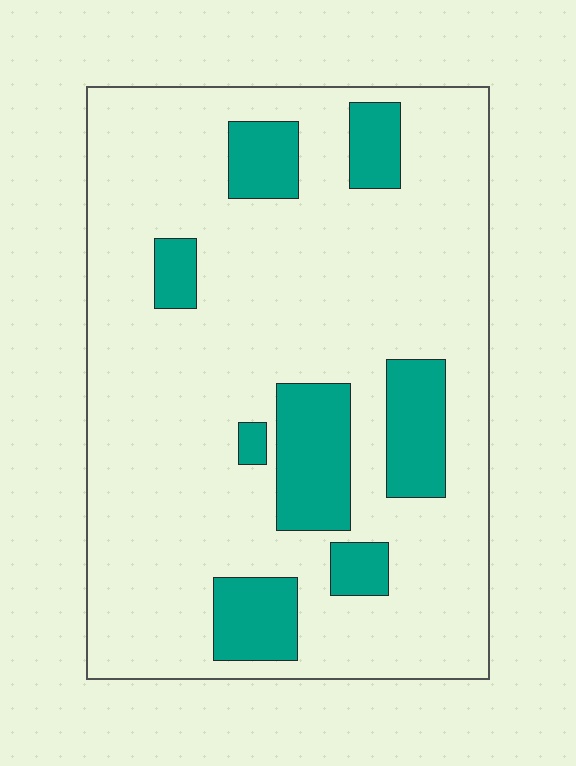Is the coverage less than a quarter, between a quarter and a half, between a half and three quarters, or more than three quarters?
Less than a quarter.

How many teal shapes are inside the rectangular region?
8.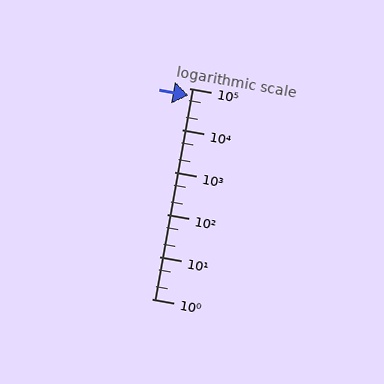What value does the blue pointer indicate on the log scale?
The pointer indicates approximately 66000.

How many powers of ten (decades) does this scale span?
The scale spans 5 decades, from 1 to 100000.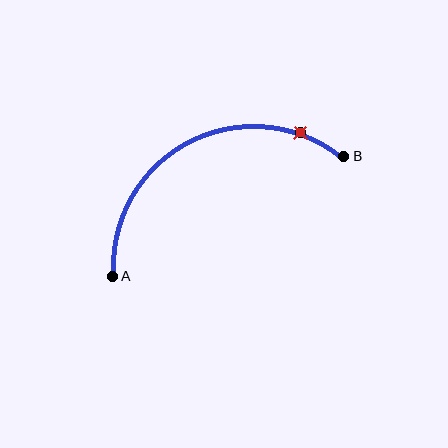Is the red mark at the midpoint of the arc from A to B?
No. The red mark lies on the arc but is closer to endpoint B. The arc midpoint would be at the point on the curve equidistant along the arc from both A and B.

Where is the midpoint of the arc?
The arc midpoint is the point on the curve farthest from the straight line joining A and B. It sits above that line.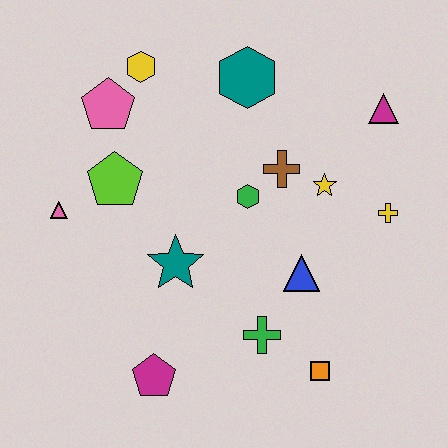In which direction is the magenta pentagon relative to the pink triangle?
The magenta pentagon is below the pink triangle.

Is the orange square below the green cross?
Yes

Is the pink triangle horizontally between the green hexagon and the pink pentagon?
No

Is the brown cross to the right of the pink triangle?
Yes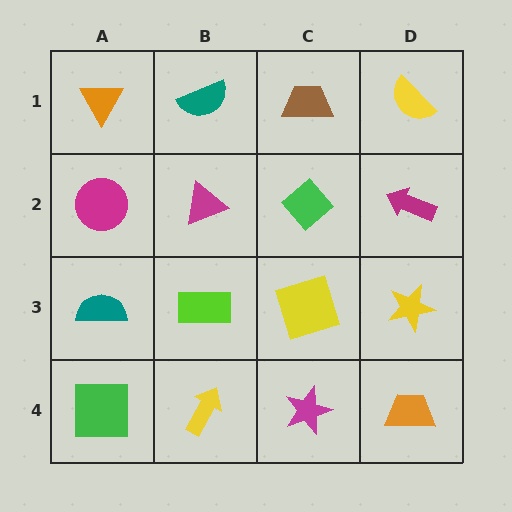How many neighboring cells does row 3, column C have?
4.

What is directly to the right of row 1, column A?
A teal semicircle.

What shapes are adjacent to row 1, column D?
A magenta arrow (row 2, column D), a brown trapezoid (row 1, column C).